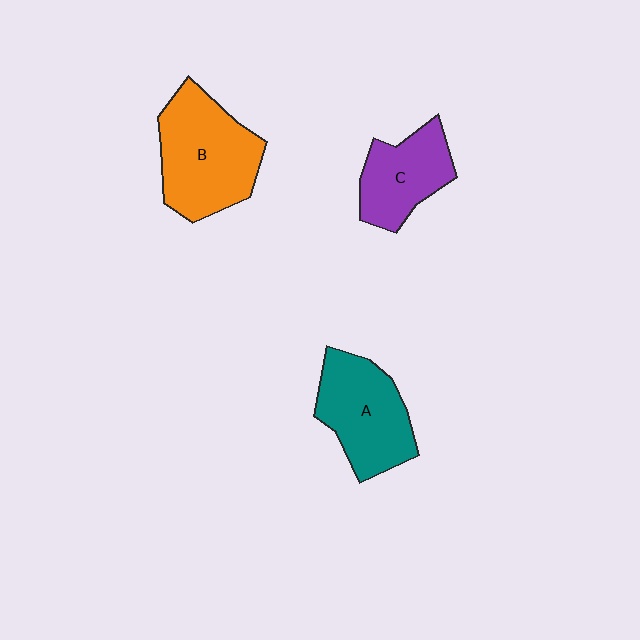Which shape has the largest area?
Shape B (orange).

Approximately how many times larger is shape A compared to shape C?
Approximately 1.3 times.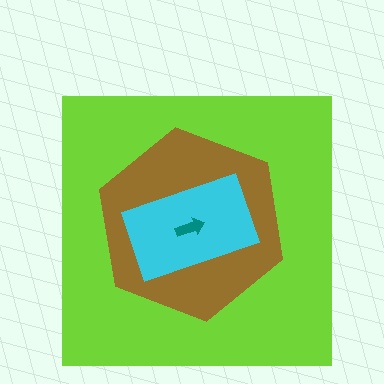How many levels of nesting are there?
4.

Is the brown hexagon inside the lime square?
Yes.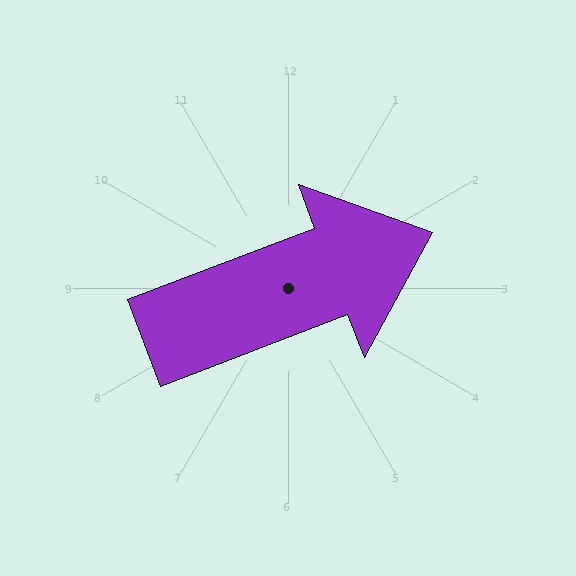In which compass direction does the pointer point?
East.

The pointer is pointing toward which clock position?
Roughly 2 o'clock.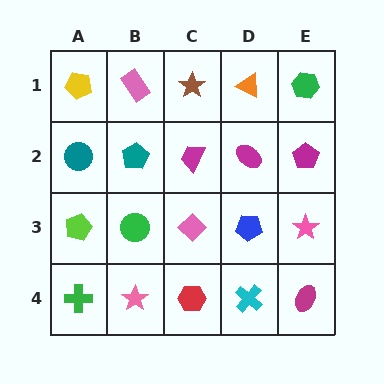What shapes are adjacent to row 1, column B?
A teal pentagon (row 2, column B), a yellow pentagon (row 1, column A), a brown star (row 1, column C).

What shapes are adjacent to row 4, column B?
A green circle (row 3, column B), a green cross (row 4, column A), a red hexagon (row 4, column C).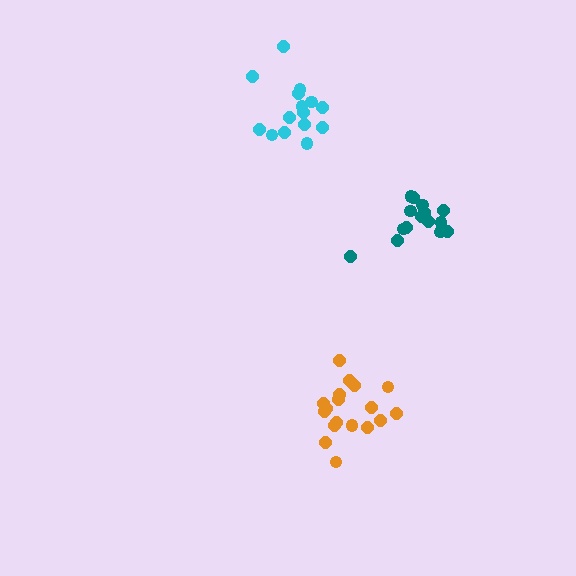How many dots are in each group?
Group 1: 16 dots, Group 2: 18 dots, Group 3: 15 dots (49 total).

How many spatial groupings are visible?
There are 3 spatial groupings.